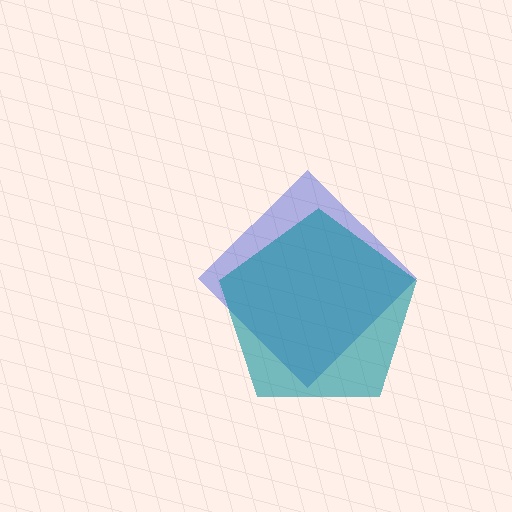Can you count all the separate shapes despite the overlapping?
Yes, there are 2 separate shapes.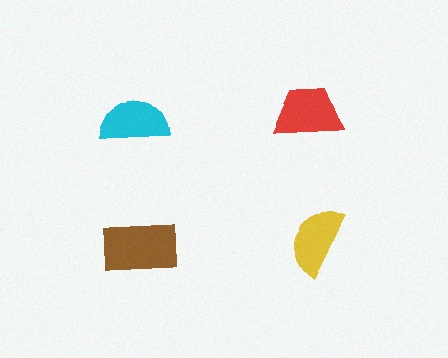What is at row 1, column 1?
A cyan semicircle.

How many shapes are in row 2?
2 shapes.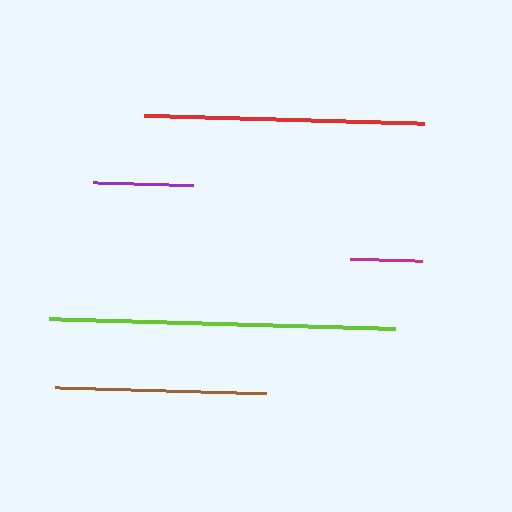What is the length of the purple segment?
The purple segment is approximately 101 pixels long.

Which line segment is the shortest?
The magenta line is the shortest at approximately 72 pixels.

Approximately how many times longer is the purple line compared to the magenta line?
The purple line is approximately 1.4 times the length of the magenta line.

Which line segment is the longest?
The lime line is the longest at approximately 346 pixels.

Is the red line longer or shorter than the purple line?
The red line is longer than the purple line.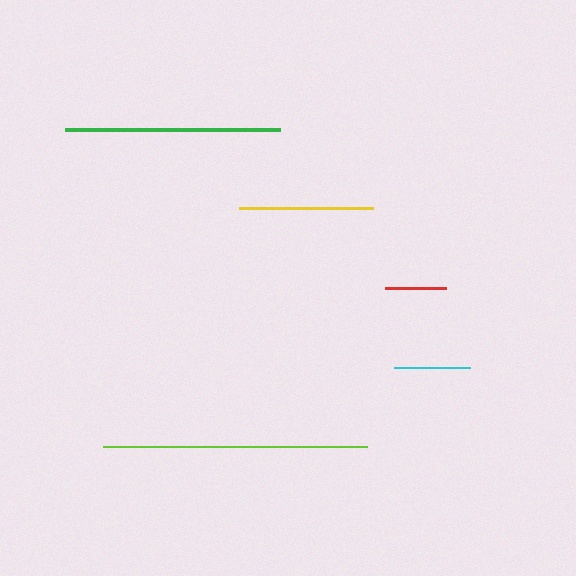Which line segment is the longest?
The lime line is the longest at approximately 264 pixels.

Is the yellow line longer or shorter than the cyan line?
The yellow line is longer than the cyan line.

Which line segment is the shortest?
The red line is the shortest at approximately 60 pixels.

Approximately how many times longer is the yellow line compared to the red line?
The yellow line is approximately 2.2 times the length of the red line.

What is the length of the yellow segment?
The yellow segment is approximately 135 pixels long.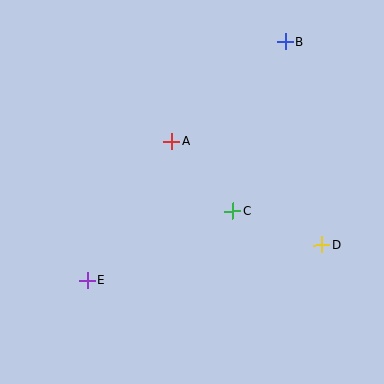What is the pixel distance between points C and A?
The distance between C and A is 93 pixels.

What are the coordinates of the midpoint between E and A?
The midpoint between E and A is at (130, 211).